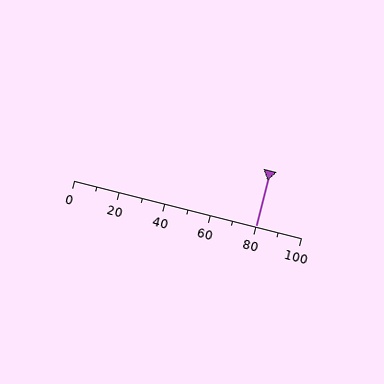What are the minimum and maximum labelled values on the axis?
The axis runs from 0 to 100.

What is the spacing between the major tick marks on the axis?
The major ticks are spaced 20 apart.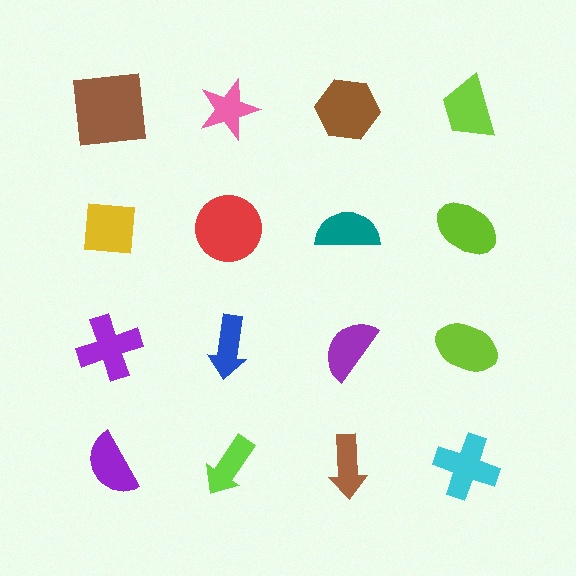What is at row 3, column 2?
A blue arrow.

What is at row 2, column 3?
A teal semicircle.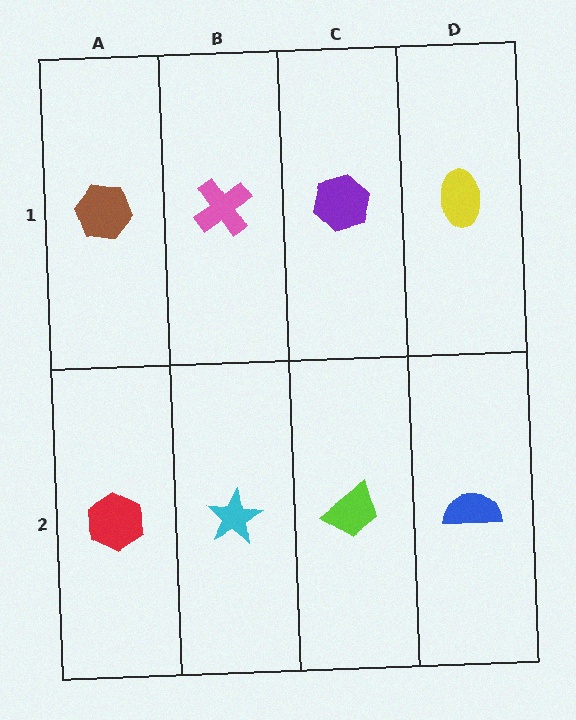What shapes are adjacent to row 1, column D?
A blue semicircle (row 2, column D), a purple hexagon (row 1, column C).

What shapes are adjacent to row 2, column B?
A pink cross (row 1, column B), a red hexagon (row 2, column A), a lime trapezoid (row 2, column C).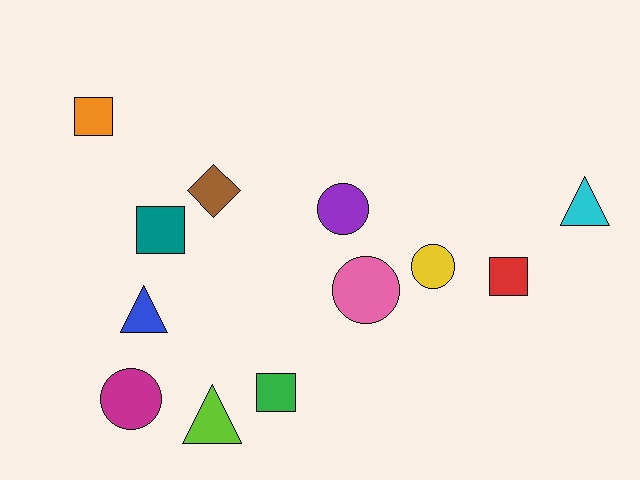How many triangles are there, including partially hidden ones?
There are 3 triangles.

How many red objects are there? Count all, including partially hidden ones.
There is 1 red object.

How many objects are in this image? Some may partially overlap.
There are 12 objects.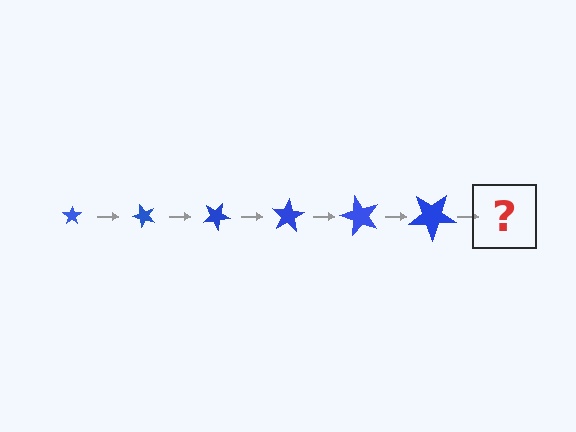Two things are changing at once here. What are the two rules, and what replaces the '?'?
The two rules are that the star grows larger each step and it rotates 50 degrees each step. The '?' should be a star, larger than the previous one and rotated 300 degrees from the start.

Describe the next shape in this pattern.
It should be a star, larger than the previous one and rotated 300 degrees from the start.